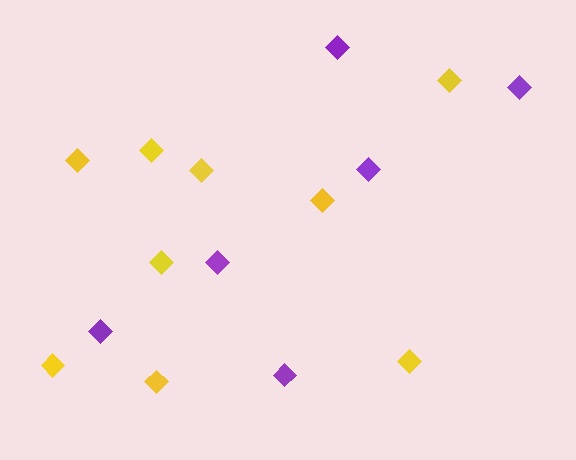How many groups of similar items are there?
There are 2 groups: one group of purple diamonds (6) and one group of yellow diamonds (9).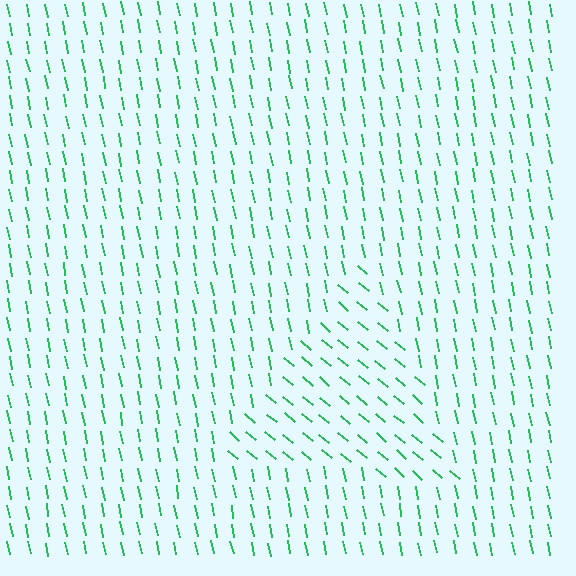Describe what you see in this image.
The image is filled with small green line segments. A triangle region in the image has lines oriented differently from the surrounding lines, creating a visible texture boundary.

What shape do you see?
I see a triangle.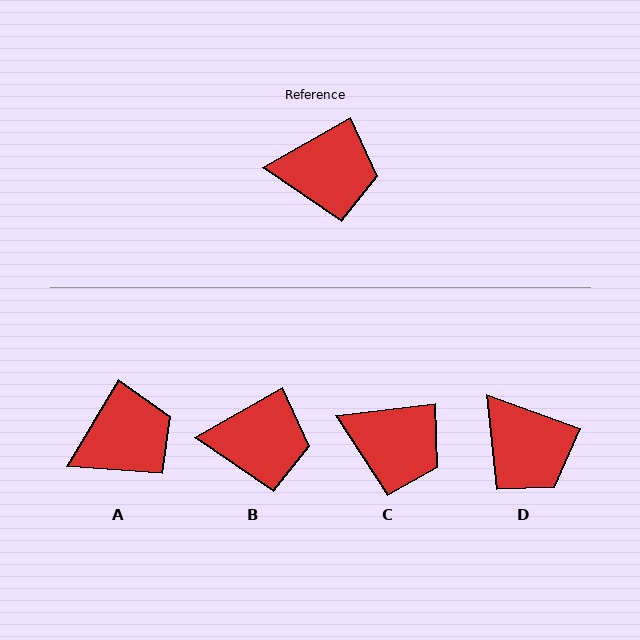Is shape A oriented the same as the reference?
No, it is off by about 30 degrees.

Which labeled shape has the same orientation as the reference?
B.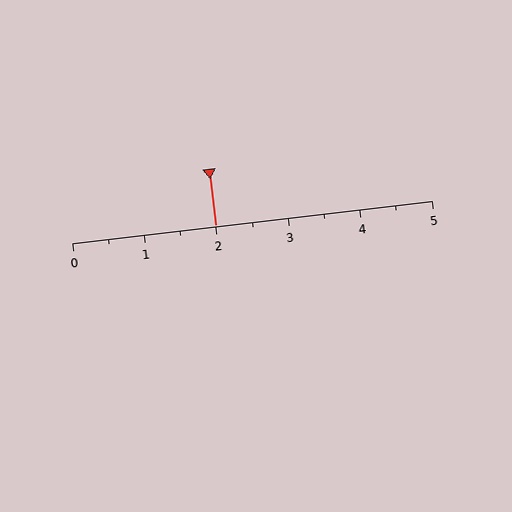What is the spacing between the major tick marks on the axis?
The major ticks are spaced 1 apart.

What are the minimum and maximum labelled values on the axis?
The axis runs from 0 to 5.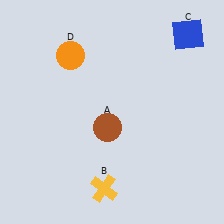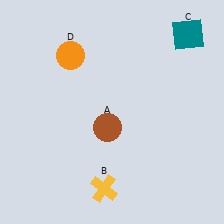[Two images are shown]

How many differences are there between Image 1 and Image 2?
There is 1 difference between the two images.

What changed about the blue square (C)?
In Image 1, C is blue. In Image 2, it changed to teal.